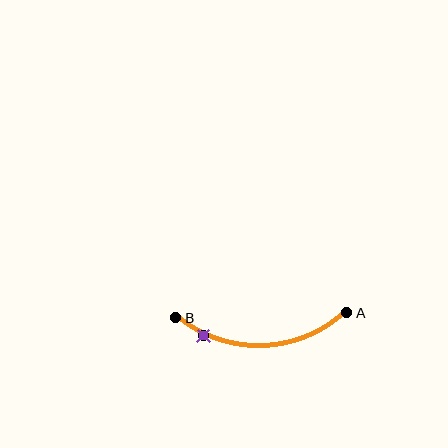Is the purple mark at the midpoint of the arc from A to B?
No. The purple mark lies on the arc but is closer to endpoint B. The arc midpoint would be at the point on the curve equidistant along the arc from both A and B.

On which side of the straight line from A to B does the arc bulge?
The arc bulges below the straight line connecting A and B.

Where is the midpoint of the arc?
The arc midpoint is the point on the curve farthest from the straight line joining A and B. It sits below that line.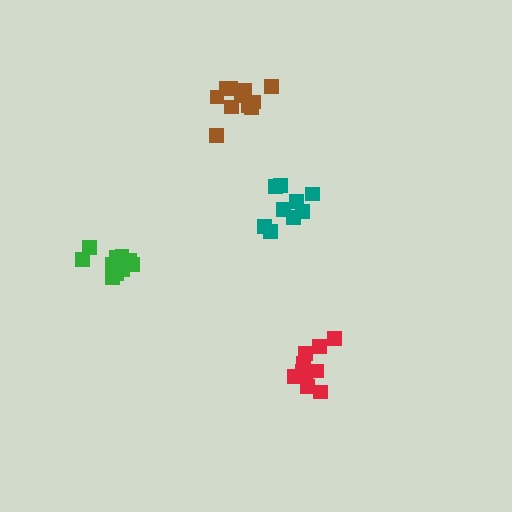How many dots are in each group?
Group 1: 12 dots, Group 2: 12 dots, Group 3: 9 dots, Group 4: 12 dots (45 total).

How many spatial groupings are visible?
There are 4 spatial groupings.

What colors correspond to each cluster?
The clusters are colored: red, green, teal, brown.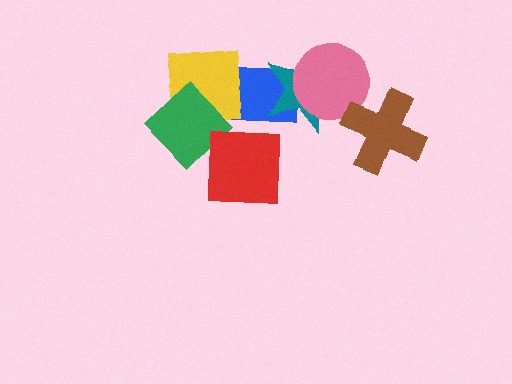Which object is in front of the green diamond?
The red square is in front of the green diamond.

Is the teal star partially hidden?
Yes, it is partially covered by another shape.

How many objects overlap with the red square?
1 object overlaps with the red square.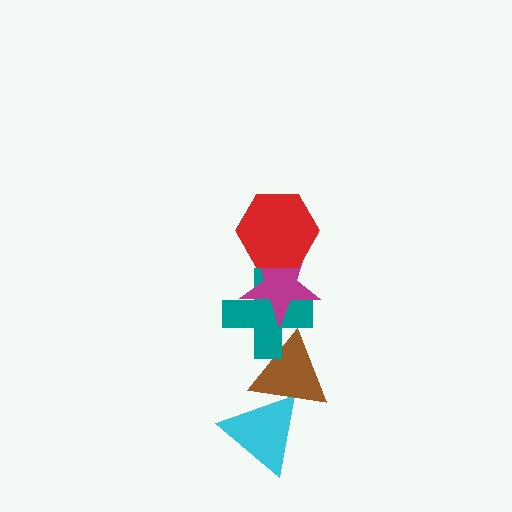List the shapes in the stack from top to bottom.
From top to bottom: the red hexagon, the magenta star, the teal cross, the brown triangle, the cyan triangle.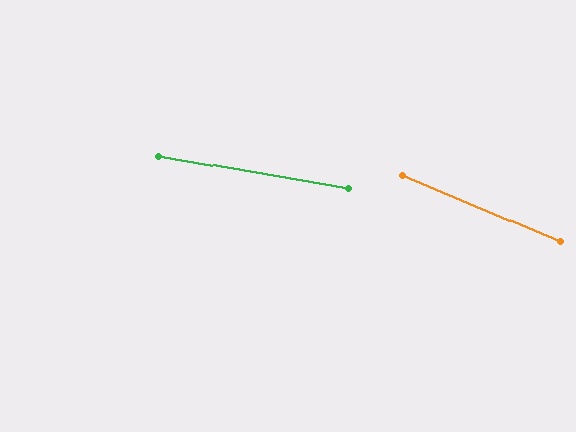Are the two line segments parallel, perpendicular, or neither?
Neither parallel nor perpendicular — they differ by about 14°.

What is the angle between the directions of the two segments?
Approximately 14 degrees.